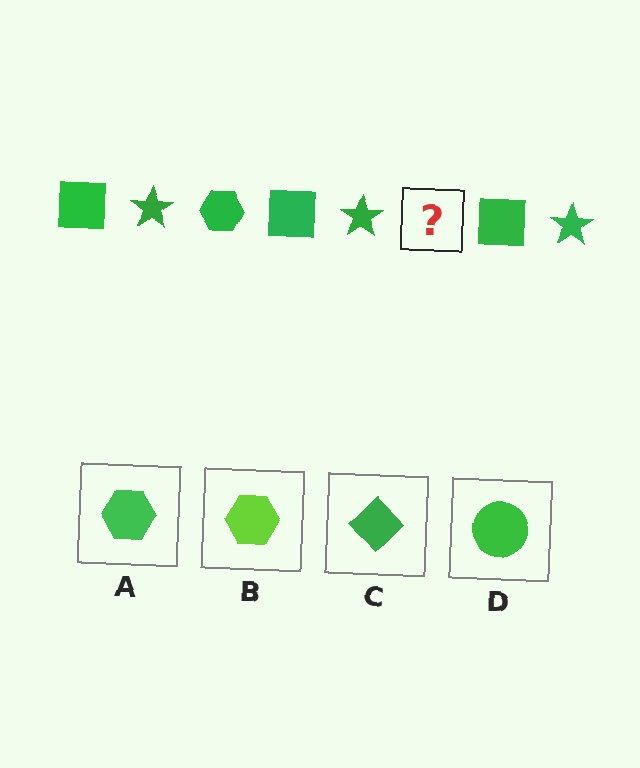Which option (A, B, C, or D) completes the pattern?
A.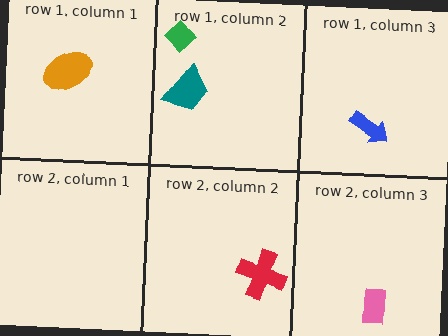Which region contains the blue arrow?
The row 1, column 3 region.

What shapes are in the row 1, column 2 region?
The green diamond, the teal trapezoid.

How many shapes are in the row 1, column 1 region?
1.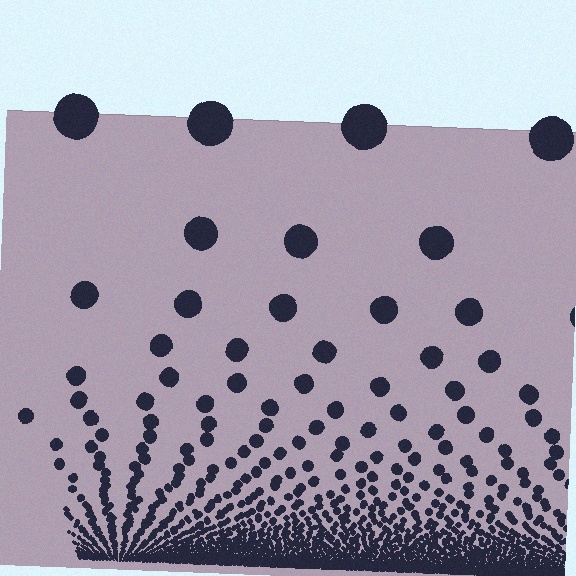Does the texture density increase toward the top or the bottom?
Density increases toward the bottom.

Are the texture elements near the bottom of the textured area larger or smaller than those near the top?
Smaller. The gradient is inverted — elements near the bottom are smaller and denser.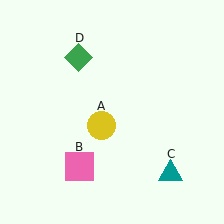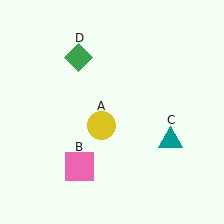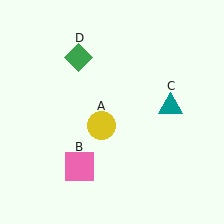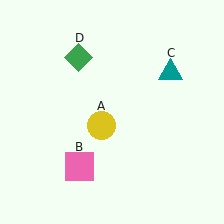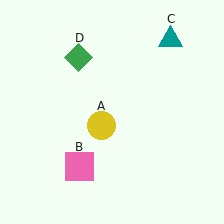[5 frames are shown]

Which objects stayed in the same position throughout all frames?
Yellow circle (object A) and pink square (object B) and green diamond (object D) remained stationary.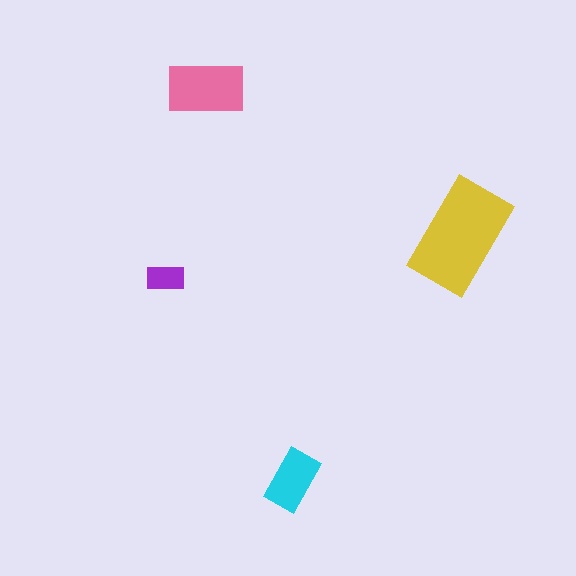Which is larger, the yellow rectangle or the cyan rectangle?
The yellow one.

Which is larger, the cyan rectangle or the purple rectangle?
The cyan one.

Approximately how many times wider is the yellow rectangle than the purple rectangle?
About 3 times wider.